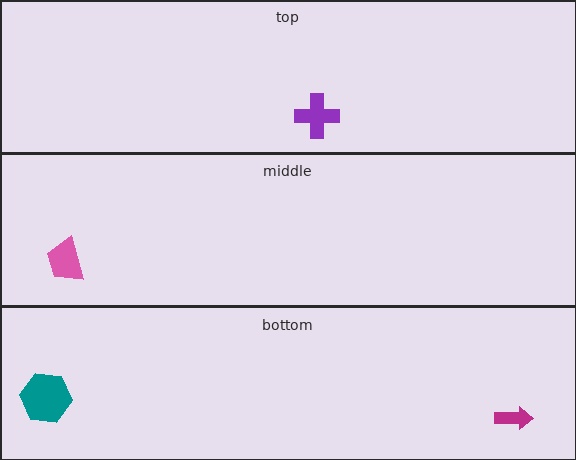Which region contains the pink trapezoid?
The middle region.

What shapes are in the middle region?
The pink trapezoid.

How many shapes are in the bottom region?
2.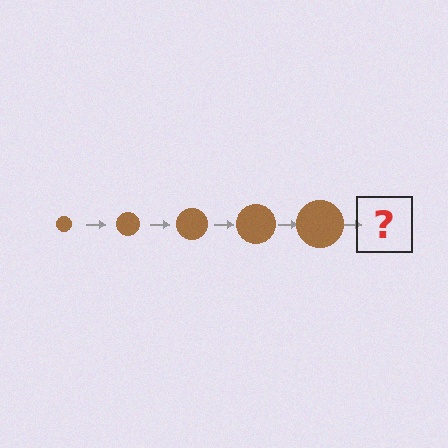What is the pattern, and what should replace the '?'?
The pattern is that the circle gets progressively larger each step. The '?' should be a brown circle, larger than the previous one.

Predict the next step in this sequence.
The next step is a brown circle, larger than the previous one.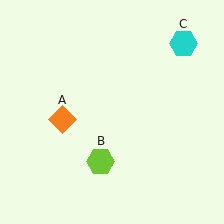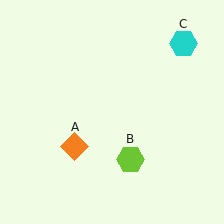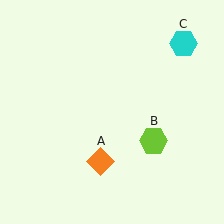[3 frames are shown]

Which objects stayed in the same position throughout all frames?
Cyan hexagon (object C) remained stationary.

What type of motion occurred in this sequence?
The orange diamond (object A), lime hexagon (object B) rotated counterclockwise around the center of the scene.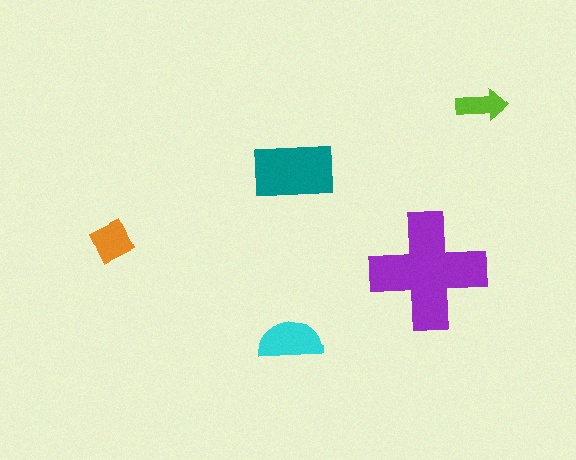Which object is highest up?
The lime arrow is topmost.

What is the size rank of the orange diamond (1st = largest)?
4th.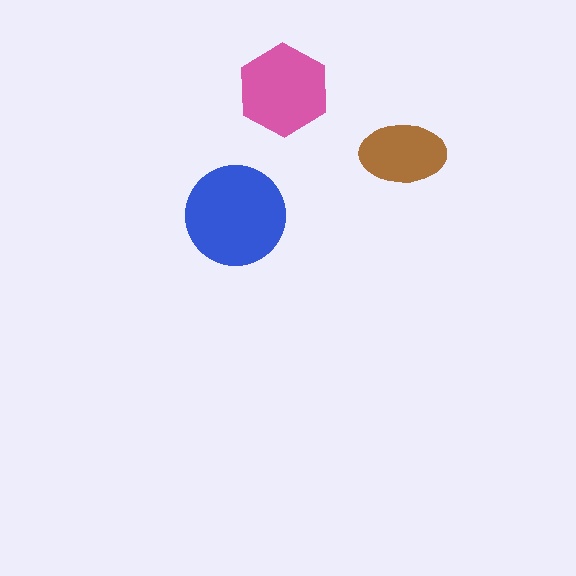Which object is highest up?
The pink hexagon is topmost.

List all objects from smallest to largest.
The brown ellipse, the pink hexagon, the blue circle.